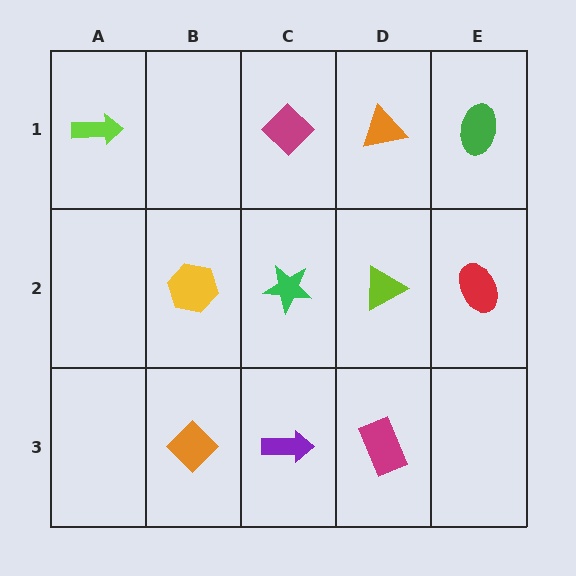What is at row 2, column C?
A green star.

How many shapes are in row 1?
4 shapes.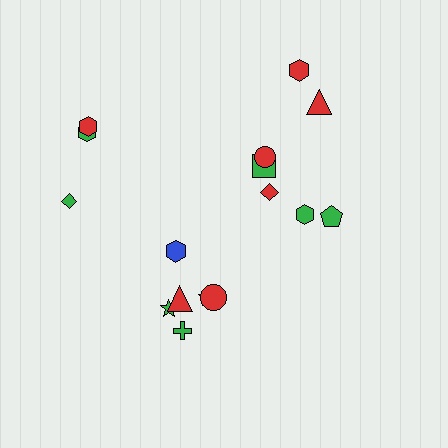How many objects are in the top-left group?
There are 3 objects.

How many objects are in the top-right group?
There are 7 objects.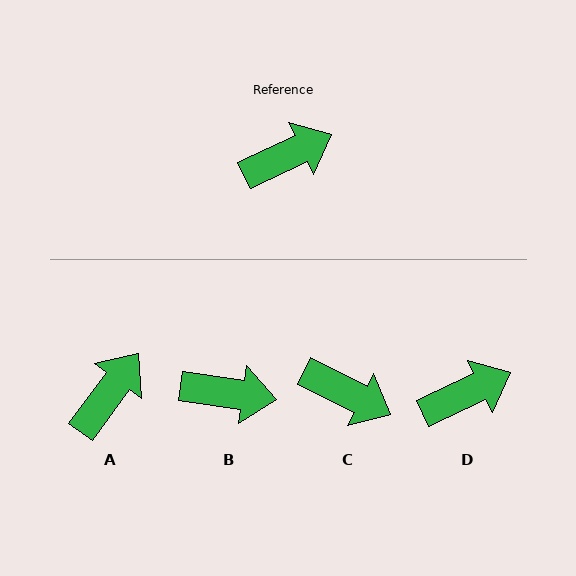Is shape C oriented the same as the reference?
No, it is off by about 52 degrees.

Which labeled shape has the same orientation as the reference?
D.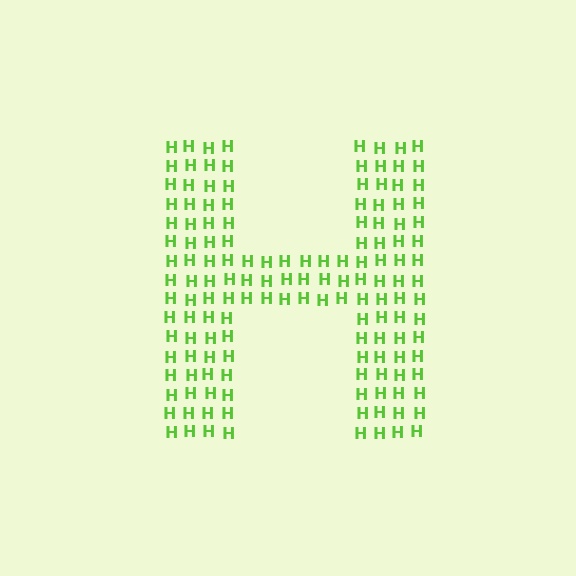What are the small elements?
The small elements are letter H's.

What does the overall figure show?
The overall figure shows the letter H.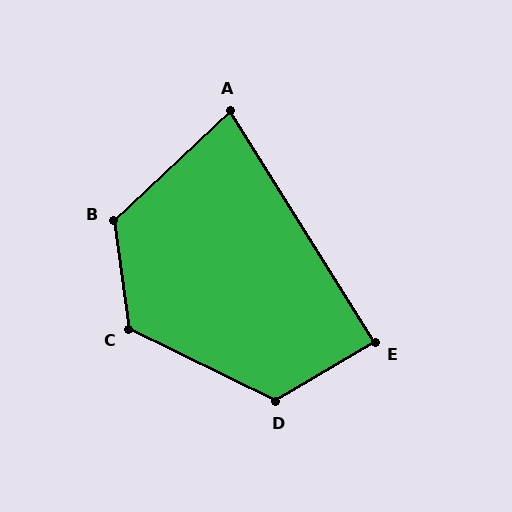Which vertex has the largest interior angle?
B, at approximately 125 degrees.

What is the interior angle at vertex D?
Approximately 123 degrees (obtuse).